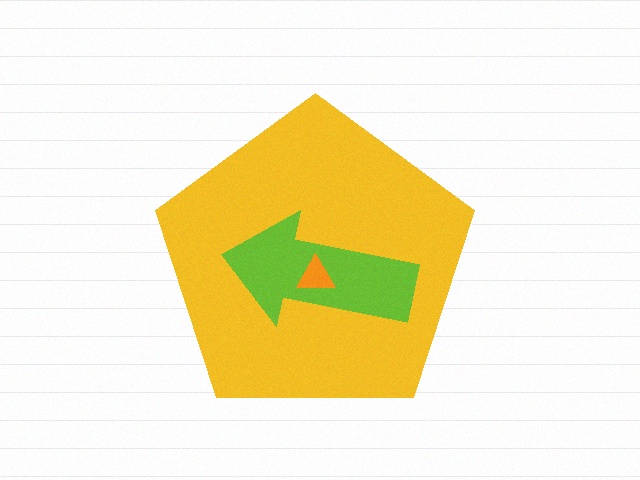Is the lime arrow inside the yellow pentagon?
Yes.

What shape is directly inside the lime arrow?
The orange triangle.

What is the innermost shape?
The orange triangle.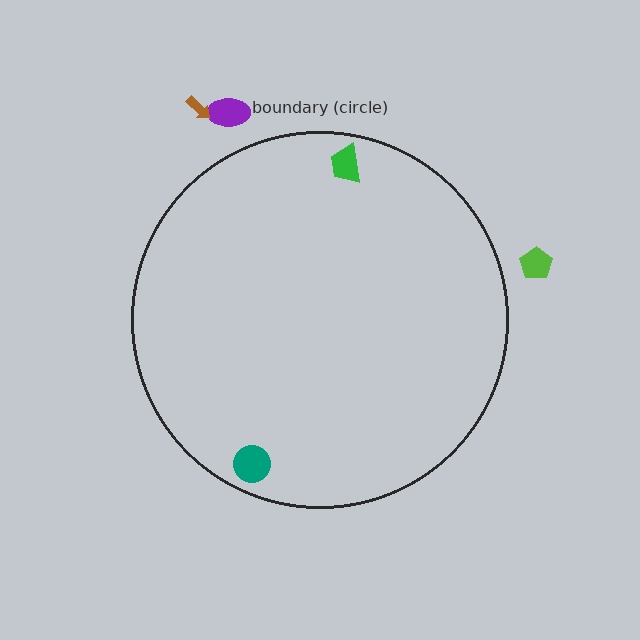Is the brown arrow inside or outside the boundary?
Outside.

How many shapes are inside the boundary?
2 inside, 3 outside.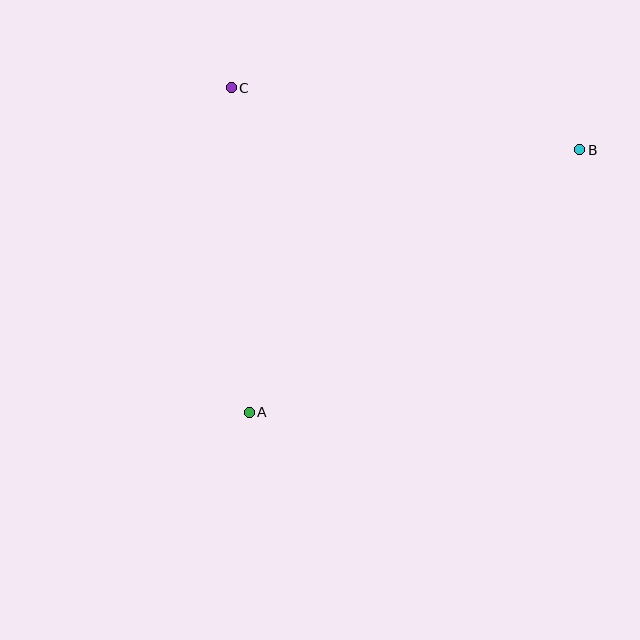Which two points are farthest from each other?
Points A and B are farthest from each other.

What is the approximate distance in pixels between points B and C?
The distance between B and C is approximately 354 pixels.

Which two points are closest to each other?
Points A and C are closest to each other.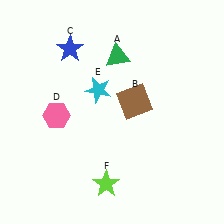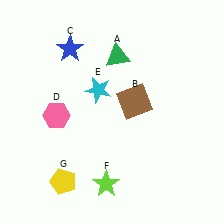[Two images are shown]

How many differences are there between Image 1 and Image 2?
There is 1 difference between the two images.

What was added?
A yellow pentagon (G) was added in Image 2.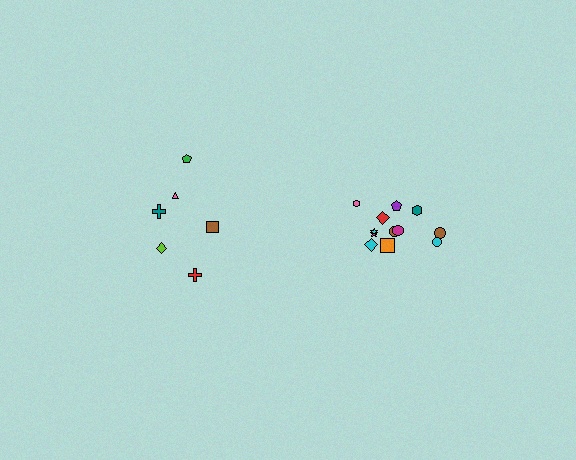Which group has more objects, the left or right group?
The right group.